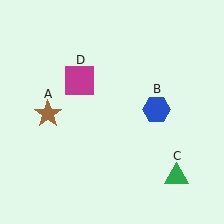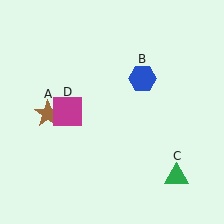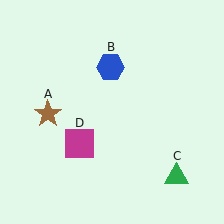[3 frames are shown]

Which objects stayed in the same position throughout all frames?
Brown star (object A) and green triangle (object C) remained stationary.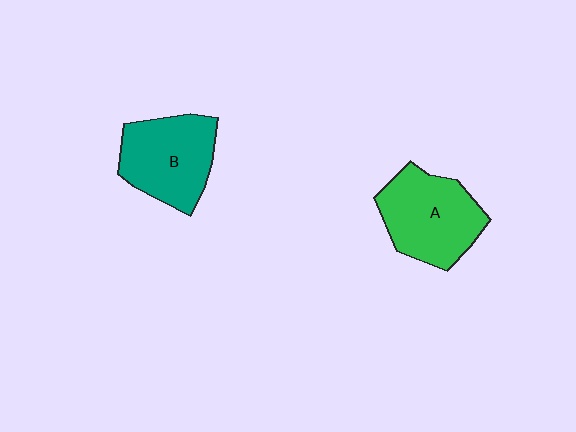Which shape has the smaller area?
Shape B (teal).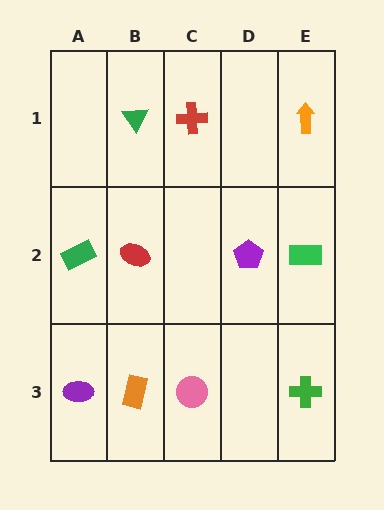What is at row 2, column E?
A green rectangle.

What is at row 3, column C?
A pink circle.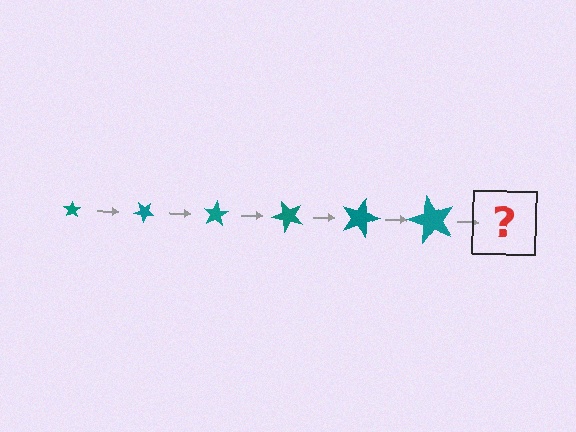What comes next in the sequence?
The next element should be a star, larger than the previous one and rotated 240 degrees from the start.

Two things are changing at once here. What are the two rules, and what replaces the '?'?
The two rules are that the star grows larger each step and it rotates 40 degrees each step. The '?' should be a star, larger than the previous one and rotated 240 degrees from the start.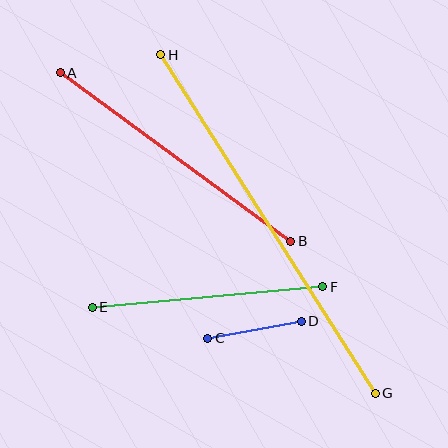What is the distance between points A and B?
The distance is approximately 286 pixels.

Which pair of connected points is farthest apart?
Points G and H are farthest apart.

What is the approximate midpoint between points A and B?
The midpoint is at approximately (175, 157) pixels.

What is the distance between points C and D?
The distance is approximately 95 pixels.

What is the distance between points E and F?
The distance is approximately 232 pixels.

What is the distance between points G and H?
The distance is approximately 401 pixels.